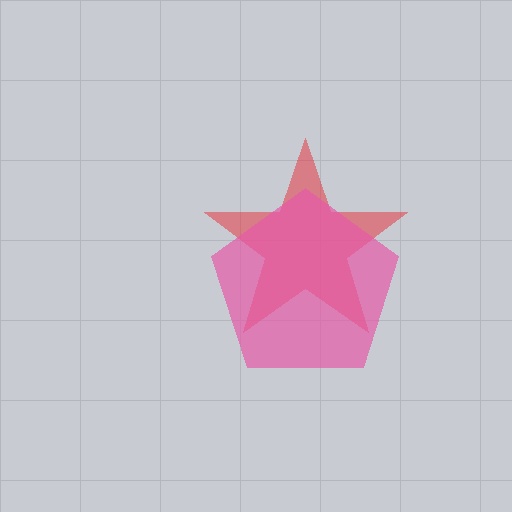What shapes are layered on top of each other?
The layered shapes are: a red star, a pink pentagon.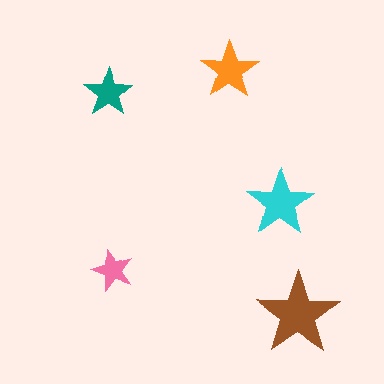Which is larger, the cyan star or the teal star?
The cyan one.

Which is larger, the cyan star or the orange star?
The cyan one.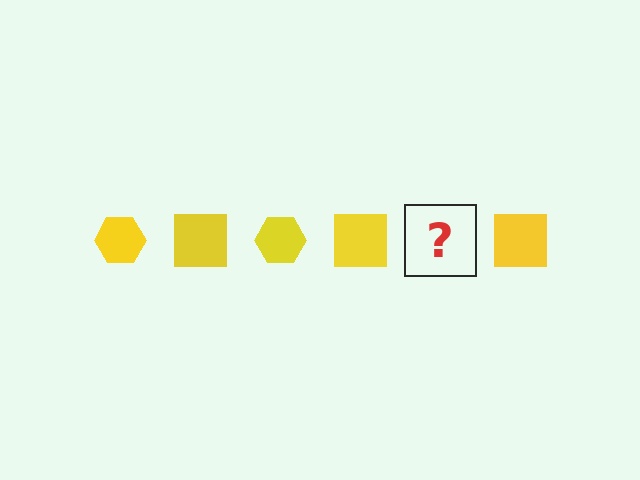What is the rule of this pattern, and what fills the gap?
The rule is that the pattern cycles through hexagon, square shapes in yellow. The gap should be filled with a yellow hexagon.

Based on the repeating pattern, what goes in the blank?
The blank should be a yellow hexagon.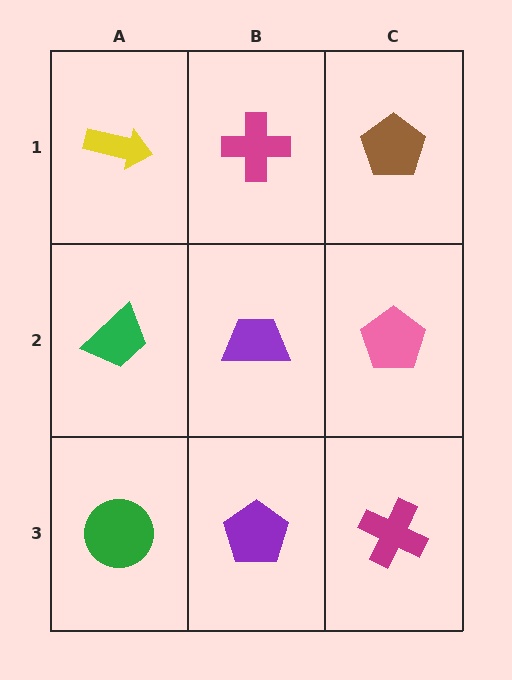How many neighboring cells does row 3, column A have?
2.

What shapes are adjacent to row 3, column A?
A green trapezoid (row 2, column A), a purple pentagon (row 3, column B).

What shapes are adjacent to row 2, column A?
A yellow arrow (row 1, column A), a green circle (row 3, column A), a purple trapezoid (row 2, column B).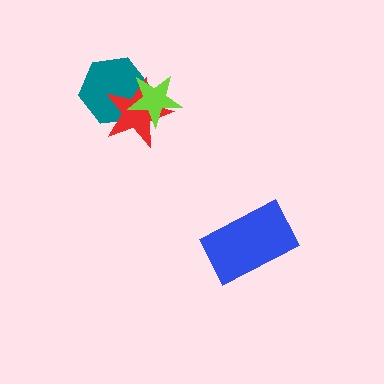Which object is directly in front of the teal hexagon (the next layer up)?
The red star is directly in front of the teal hexagon.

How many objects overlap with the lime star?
2 objects overlap with the lime star.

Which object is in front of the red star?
The lime star is in front of the red star.